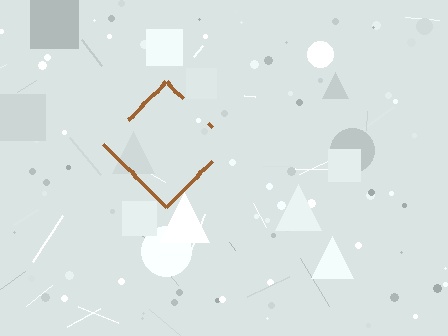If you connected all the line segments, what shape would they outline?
They would outline a diamond.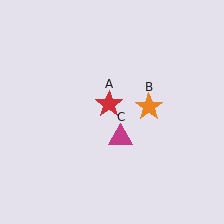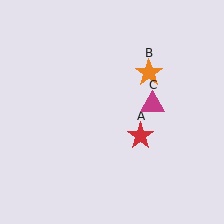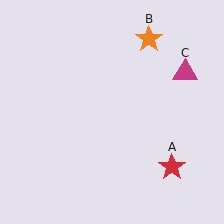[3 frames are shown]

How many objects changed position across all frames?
3 objects changed position: red star (object A), orange star (object B), magenta triangle (object C).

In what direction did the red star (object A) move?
The red star (object A) moved down and to the right.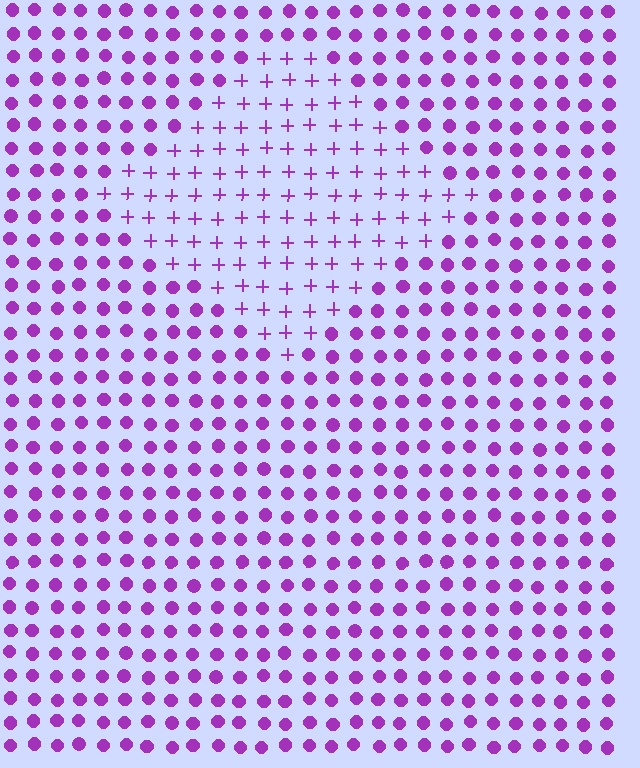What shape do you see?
I see a diamond.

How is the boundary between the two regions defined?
The boundary is defined by a change in element shape: plus signs inside vs. circles outside. All elements share the same color and spacing.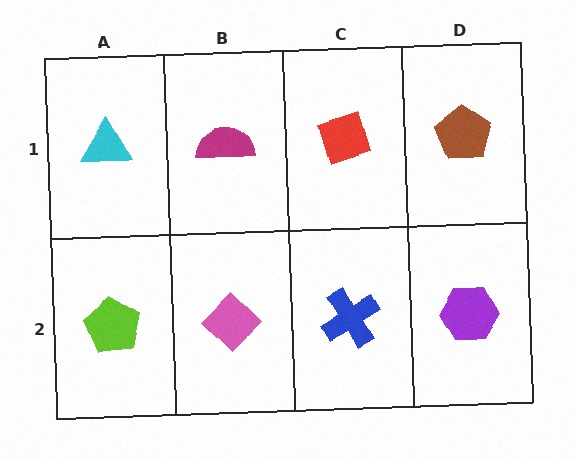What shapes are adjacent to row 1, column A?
A lime pentagon (row 2, column A), a magenta semicircle (row 1, column B).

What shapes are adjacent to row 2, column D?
A brown pentagon (row 1, column D), a blue cross (row 2, column C).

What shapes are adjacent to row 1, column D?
A purple hexagon (row 2, column D), a red diamond (row 1, column C).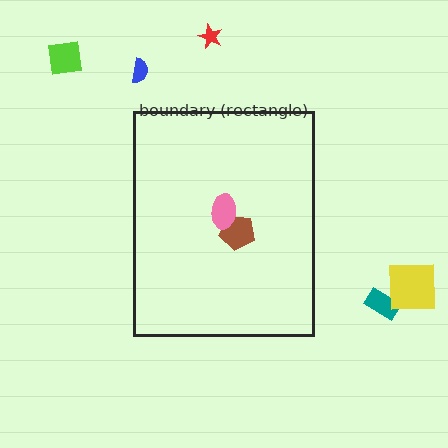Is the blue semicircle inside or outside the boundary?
Outside.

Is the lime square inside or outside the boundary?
Outside.